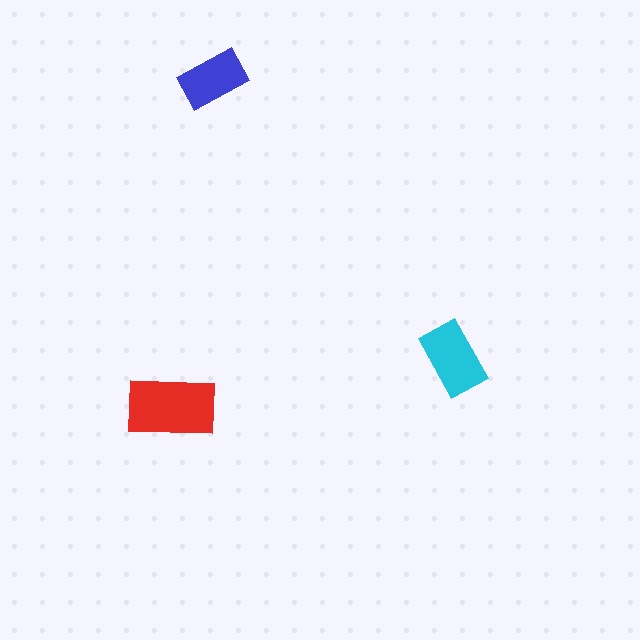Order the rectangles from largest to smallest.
the red one, the cyan one, the blue one.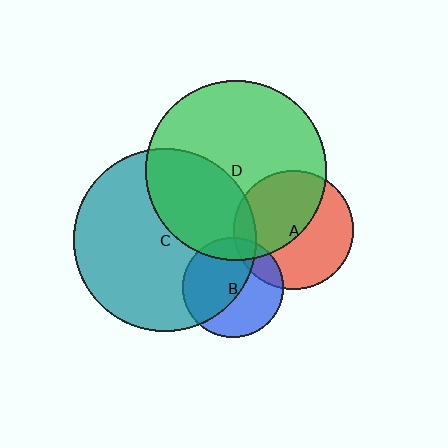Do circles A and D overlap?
Yes.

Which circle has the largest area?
Circle C (teal).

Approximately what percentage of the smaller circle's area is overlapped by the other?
Approximately 50%.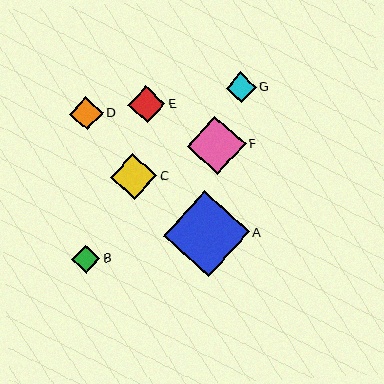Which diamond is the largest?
Diamond A is the largest with a size of approximately 86 pixels.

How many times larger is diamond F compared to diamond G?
Diamond F is approximately 1.9 times the size of diamond G.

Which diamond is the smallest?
Diamond B is the smallest with a size of approximately 28 pixels.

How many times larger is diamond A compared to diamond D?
Diamond A is approximately 2.6 times the size of diamond D.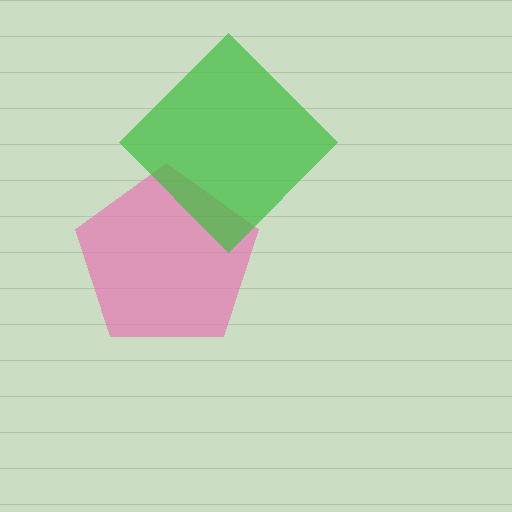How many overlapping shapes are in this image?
There are 2 overlapping shapes in the image.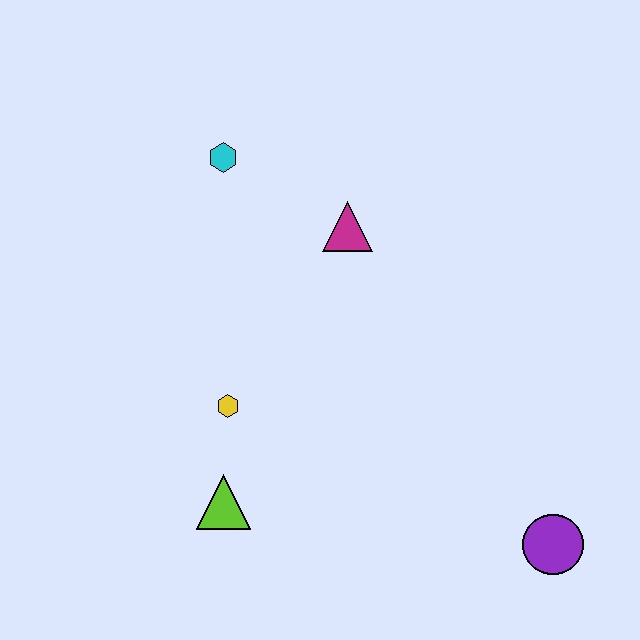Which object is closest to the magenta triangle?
The cyan hexagon is closest to the magenta triangle.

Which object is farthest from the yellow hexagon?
The purple circle is farthest from the yellow hexagon.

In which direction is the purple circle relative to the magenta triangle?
The purple circle is below the magenta triangle.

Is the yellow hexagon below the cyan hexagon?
Yes